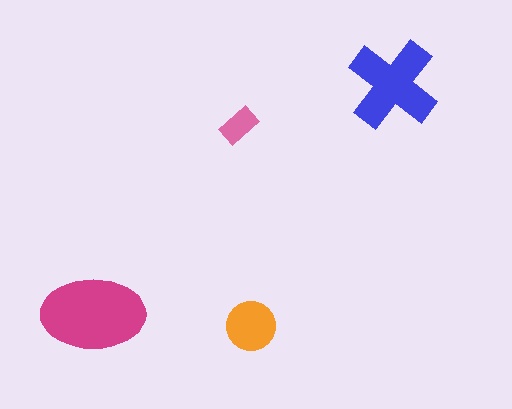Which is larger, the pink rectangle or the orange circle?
The orange circle.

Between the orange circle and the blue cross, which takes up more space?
The blue cross.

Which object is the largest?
The magenta ellipse.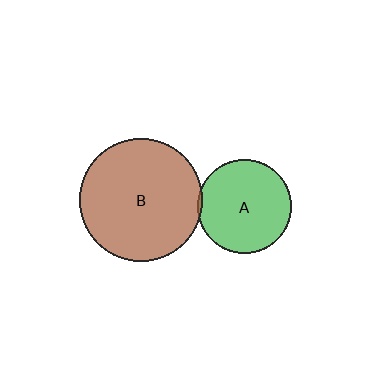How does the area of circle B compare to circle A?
Approximately 1.7 times.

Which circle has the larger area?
Circle B (brown).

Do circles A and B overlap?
Yes.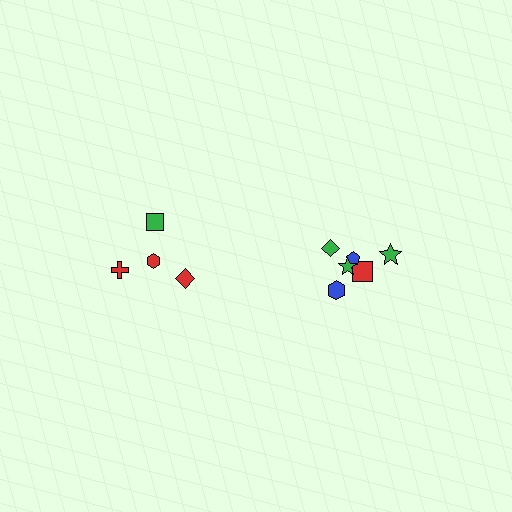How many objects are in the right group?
There are 6 objects.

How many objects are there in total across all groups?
There are 10 objects.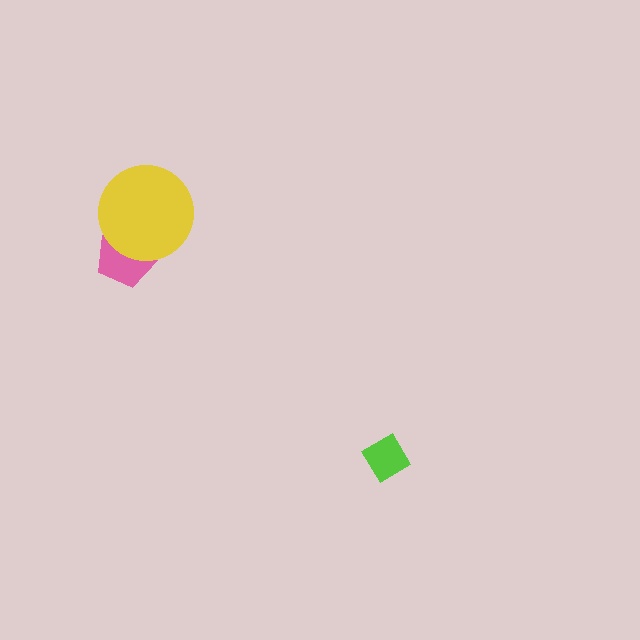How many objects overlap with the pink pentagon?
1 object overlaps with the pink pentagon.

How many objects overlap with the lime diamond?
0 objects overlap with the lime diamond.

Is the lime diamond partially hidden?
No, no other shape covers it.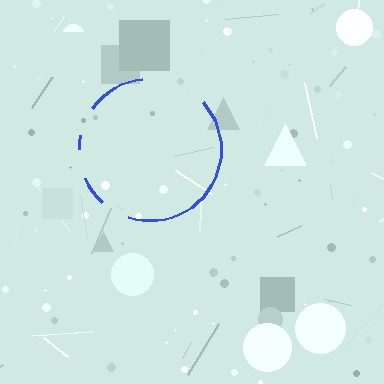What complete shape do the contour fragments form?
The contour fragments form a circle.